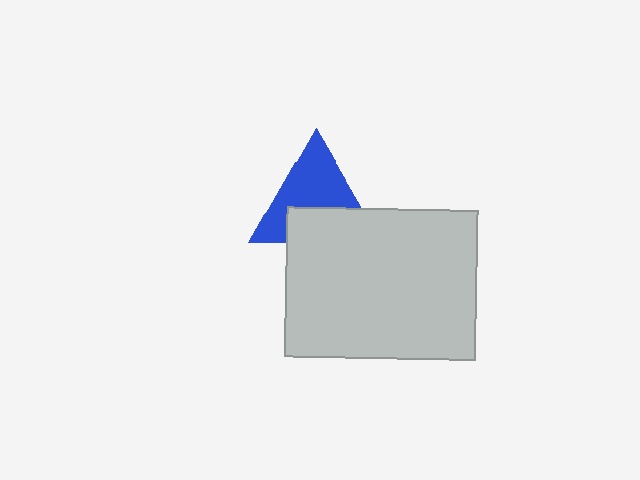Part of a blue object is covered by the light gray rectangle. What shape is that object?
It is a triangle.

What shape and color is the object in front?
The object in front is a light gray rectangle.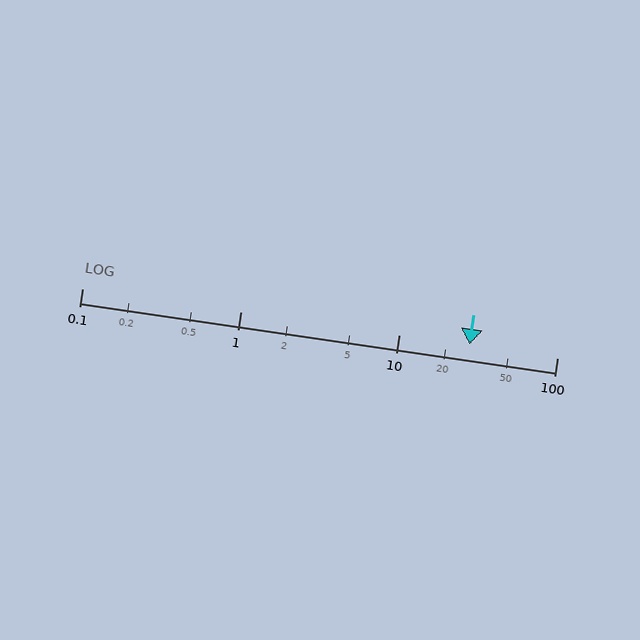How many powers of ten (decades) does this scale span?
The scale spans 3 decades, from 0.1 to 100.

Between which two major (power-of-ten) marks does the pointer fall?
The pointer is between 10 and 100.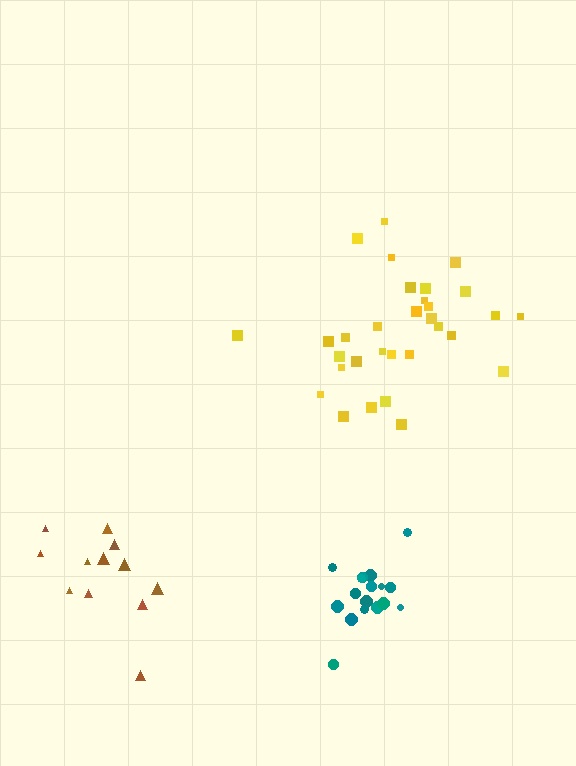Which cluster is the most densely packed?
Teal.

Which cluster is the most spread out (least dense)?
Brown.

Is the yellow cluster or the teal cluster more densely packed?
Teal.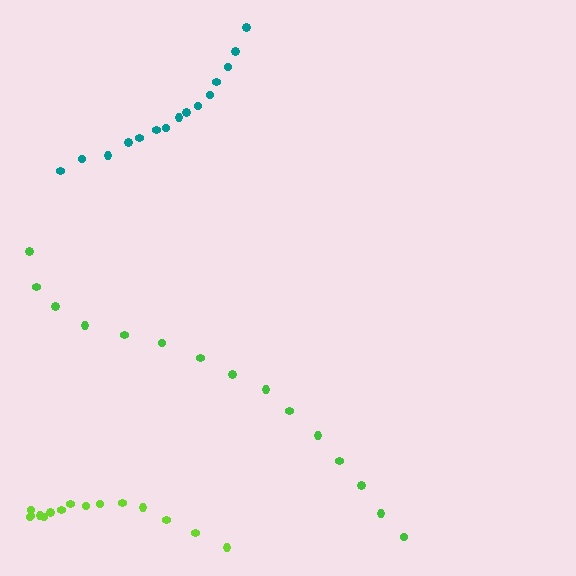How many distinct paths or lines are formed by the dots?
There are 3 distinct paths.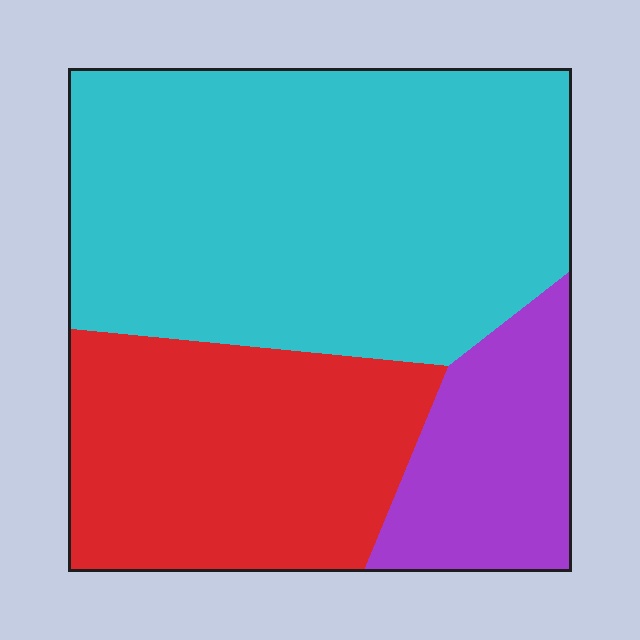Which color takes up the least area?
Purple, at roughly 15%.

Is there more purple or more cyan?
Cyan.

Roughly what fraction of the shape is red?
Red covers 30% of the shape.